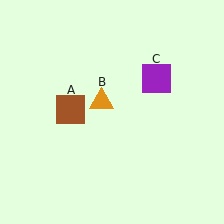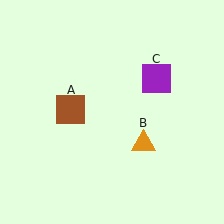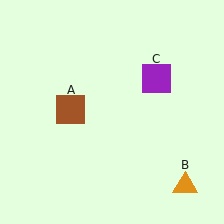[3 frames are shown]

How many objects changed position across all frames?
1 object changed position: orange triangle (object B).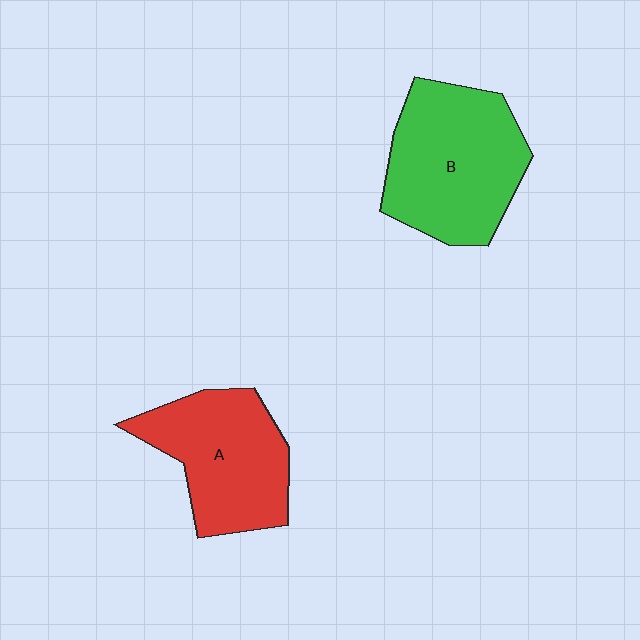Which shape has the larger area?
Shape B (green).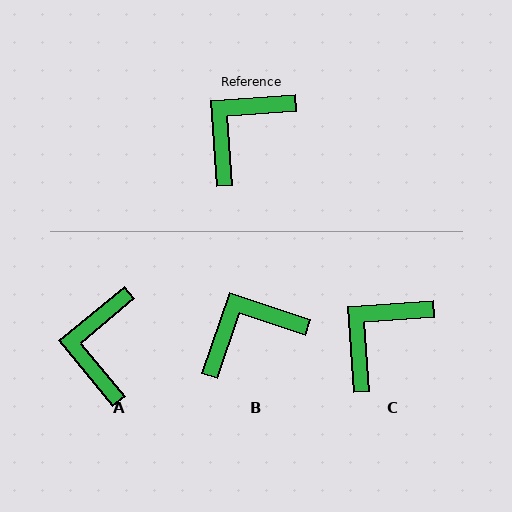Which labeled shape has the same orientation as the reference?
C.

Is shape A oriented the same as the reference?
No, it is off by about 35 degrees.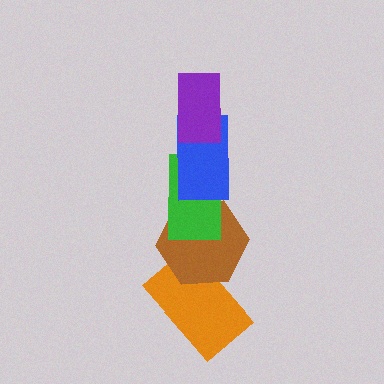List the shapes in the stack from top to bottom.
From top to bottom: the purple rectangle, the blue rectangle, the green rectangle, the brown hexagon, the orange rectangle.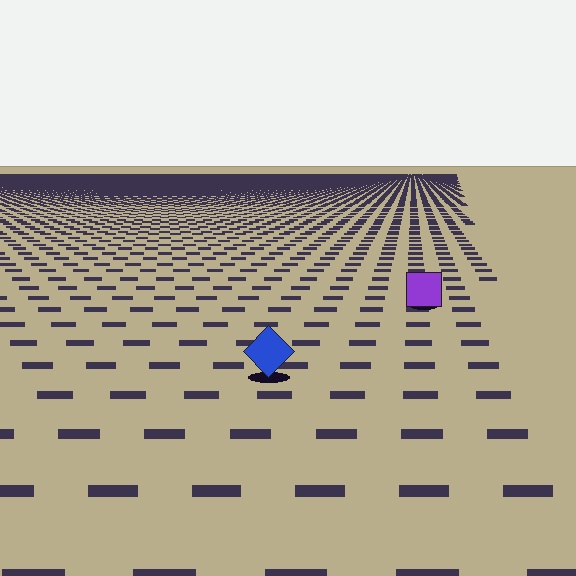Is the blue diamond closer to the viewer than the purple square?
Yes. The blue diamond is closer — you can tell from the texture gradient: the ground texture is coarser near it.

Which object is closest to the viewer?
The blue diamond is closest. The texture marks near it are larger and more spread out.